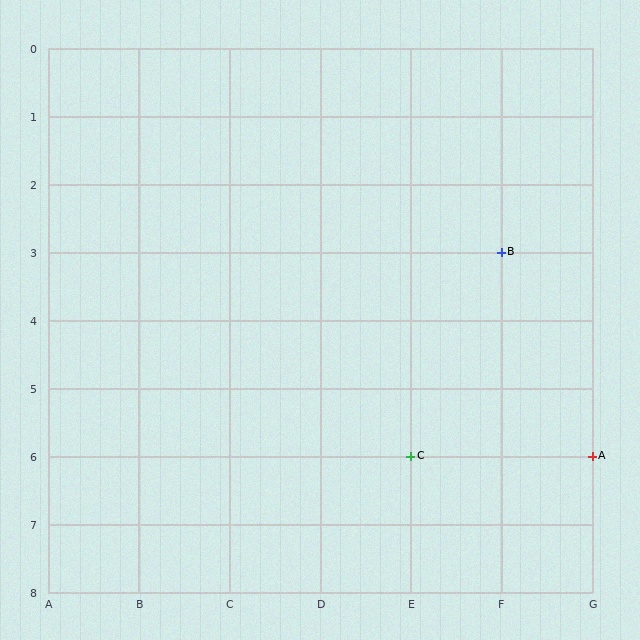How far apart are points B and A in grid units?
Points B and A are 1 column and 3 rows apart (about 3.2 grid units diagonally).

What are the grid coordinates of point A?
Point A is at grid coordinates (G, 6).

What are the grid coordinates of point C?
Point C is at grid coordinates (E, 6).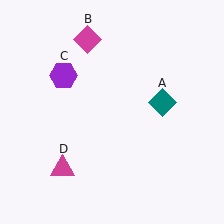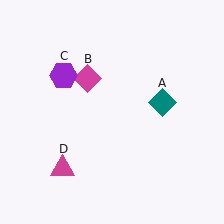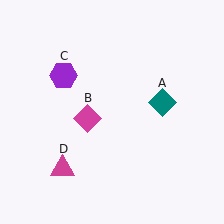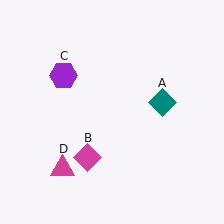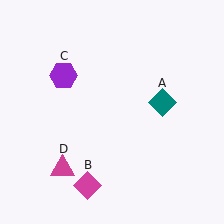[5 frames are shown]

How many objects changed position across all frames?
1 object changed position: magenta diamond (object B).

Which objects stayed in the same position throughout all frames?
Teal diamond (object A) and purple hexagon (object C) and magenta triangle (object D) remained stationary.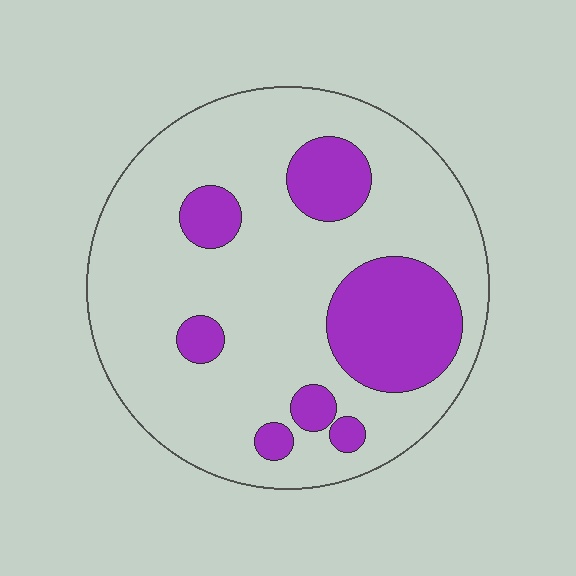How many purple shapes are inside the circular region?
7.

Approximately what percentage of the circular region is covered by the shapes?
Approximately 25%.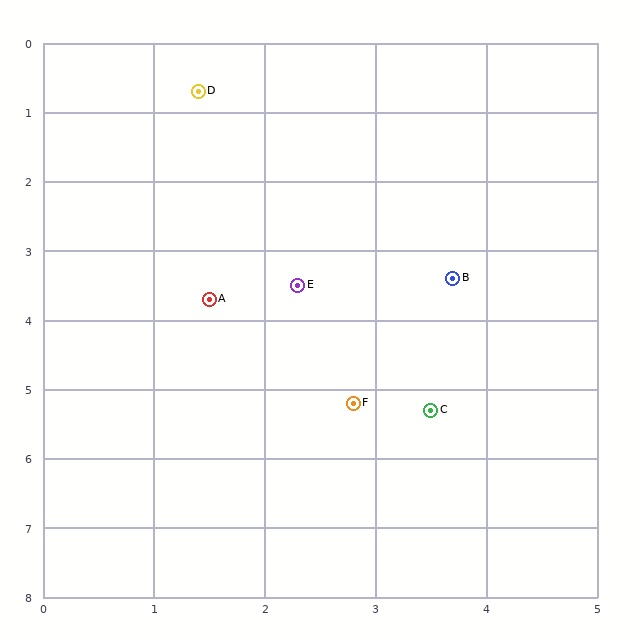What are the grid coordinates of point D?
Point D is at approximately (1.4, 0.7).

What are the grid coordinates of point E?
Point E is at approximately (2.3, 3.5).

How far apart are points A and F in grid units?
Points A and F are about 2.0 grid units apart.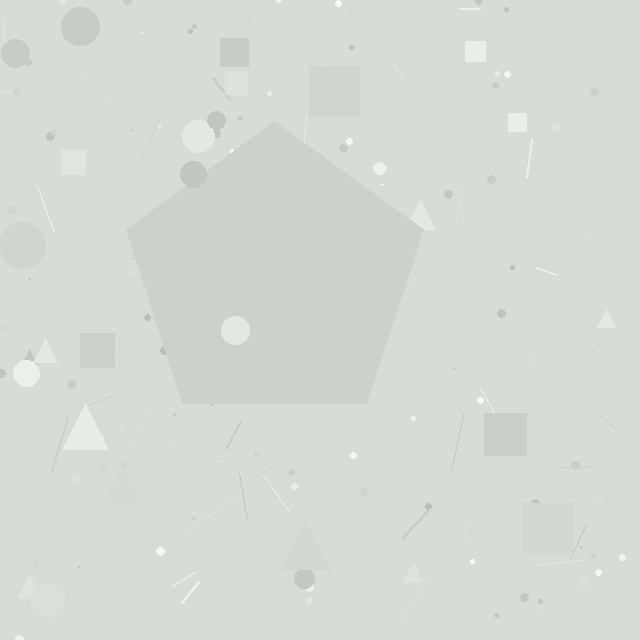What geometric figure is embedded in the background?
A pentagon is embedded in the background.